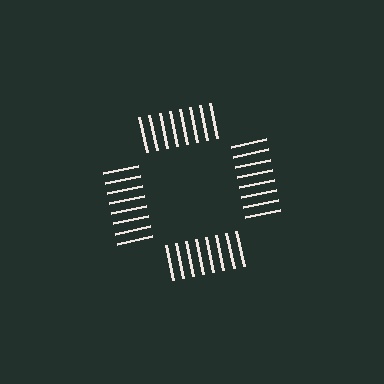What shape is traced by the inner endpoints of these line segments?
An illusory square — the line segments terminate on its edges but no continuous stroke is drawn.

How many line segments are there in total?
32 — 8 along each of the 4 edges.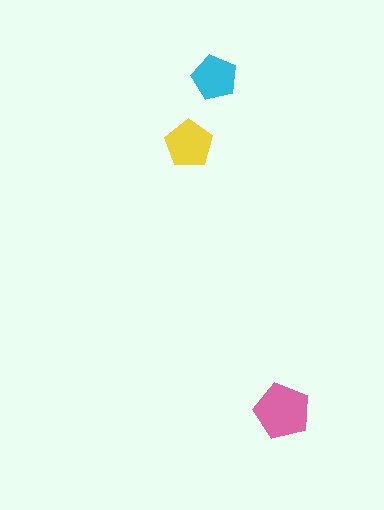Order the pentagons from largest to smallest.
the pink one, the yellow one, the cyan one.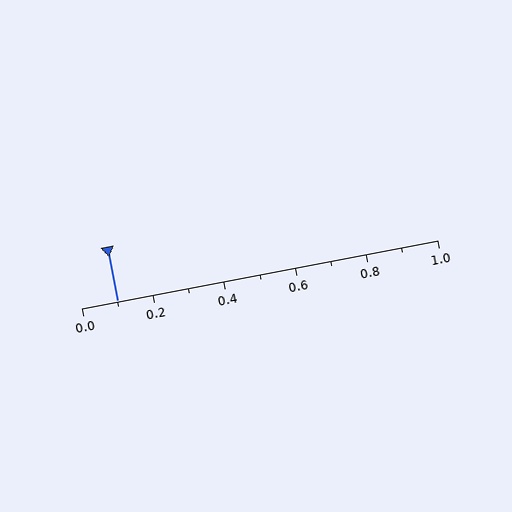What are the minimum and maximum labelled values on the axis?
The axis runs from 0.0 to 1.0.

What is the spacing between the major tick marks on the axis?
The major ticks are spaced 0.2 apart.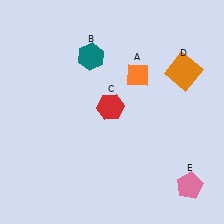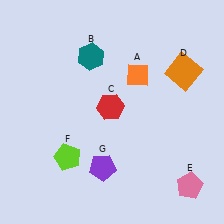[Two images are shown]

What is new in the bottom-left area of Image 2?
A purple pentagon (G) was added in the bottom-left area of Image 2.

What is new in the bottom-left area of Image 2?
A lime pentagon (F) was added in the bottom-left area of Image 2.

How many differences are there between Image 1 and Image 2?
There are 2 differences between the two images.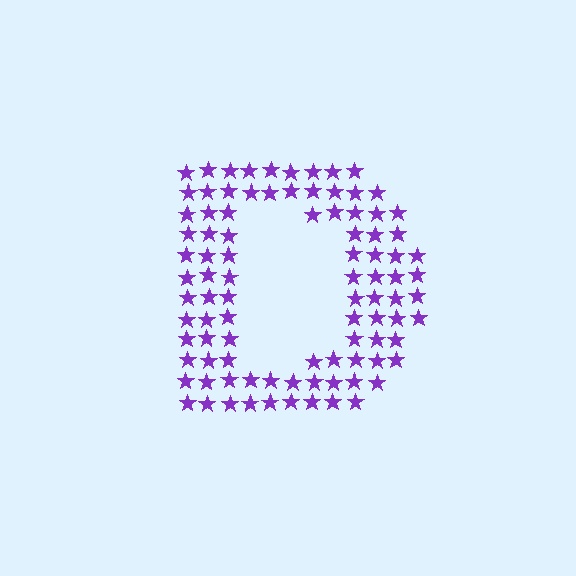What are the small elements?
The small elements are stars.